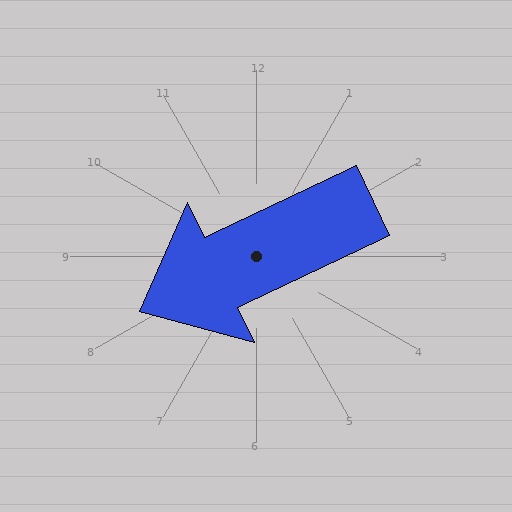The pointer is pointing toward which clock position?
Roughly 8 o'clock.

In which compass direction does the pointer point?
Southwest.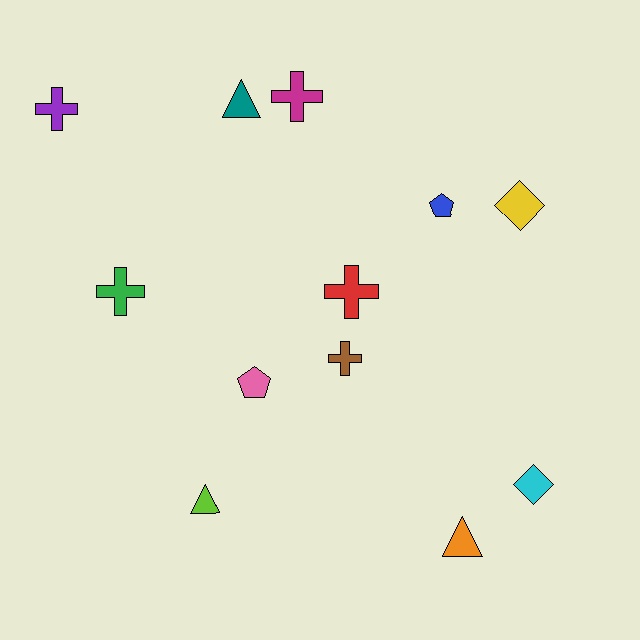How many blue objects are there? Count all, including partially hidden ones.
There is 1 blue object.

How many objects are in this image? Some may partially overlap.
There are 12 objects.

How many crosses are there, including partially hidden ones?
There are 5 crosses.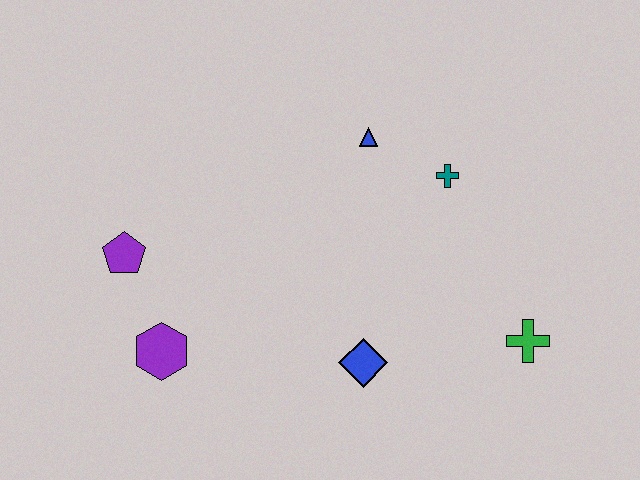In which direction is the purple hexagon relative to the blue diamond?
The purple hexagon is to the left of the blue diamond.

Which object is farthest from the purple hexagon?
The green cross is farthest from the purple hexagon.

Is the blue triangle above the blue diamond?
Yes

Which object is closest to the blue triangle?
The teal cross is closest to the blue triangle.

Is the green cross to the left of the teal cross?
No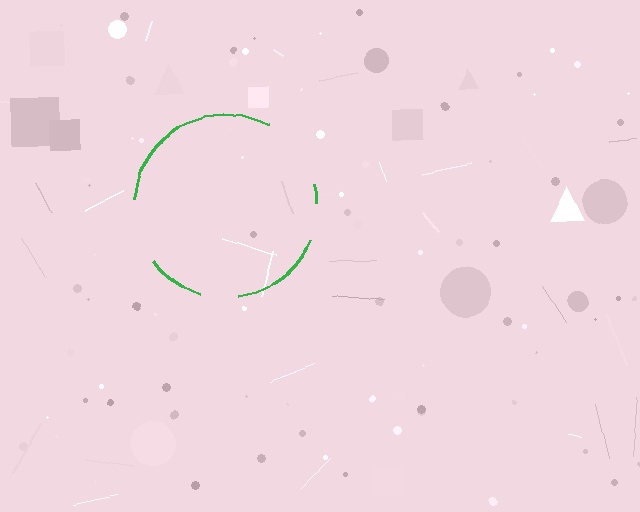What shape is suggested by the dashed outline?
The dashed outline suggests a circle.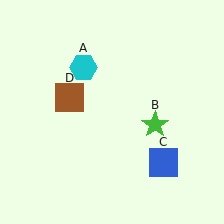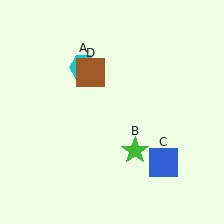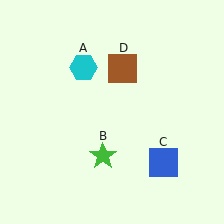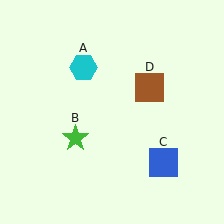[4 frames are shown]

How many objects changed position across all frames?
2 objects changed position: green star (object B), brown square (object D).